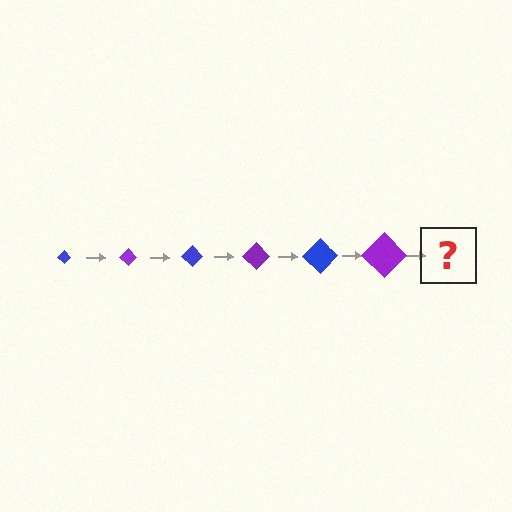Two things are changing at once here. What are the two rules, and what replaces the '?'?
The two rules are that the diamond grows larger each step and the color cycles through blue and purple. The '?' should be a blue diamond, larger than the previous one.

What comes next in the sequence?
The next element should be a blue diamond, larger than the previous one.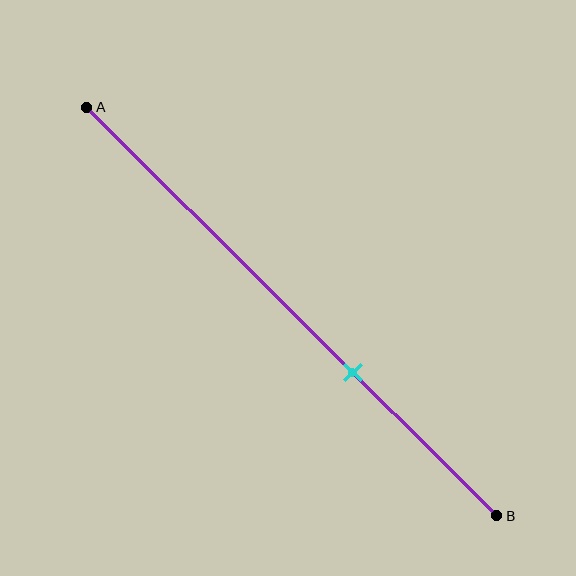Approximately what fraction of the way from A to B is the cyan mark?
The cyan mark is approximately 65% of the way from A to B.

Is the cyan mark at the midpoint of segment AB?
No, the mark is at about 65% from A, not at the 50% midpoint.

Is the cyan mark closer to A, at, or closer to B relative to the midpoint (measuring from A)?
The cyan mark is closer to point B than the midpoint of segment AB.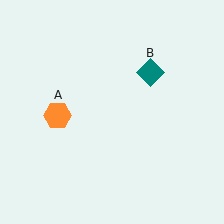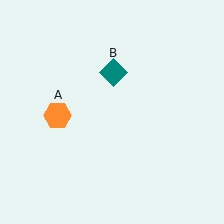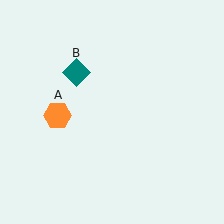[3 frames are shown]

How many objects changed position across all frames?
1 object changed position: teal diamond (object B).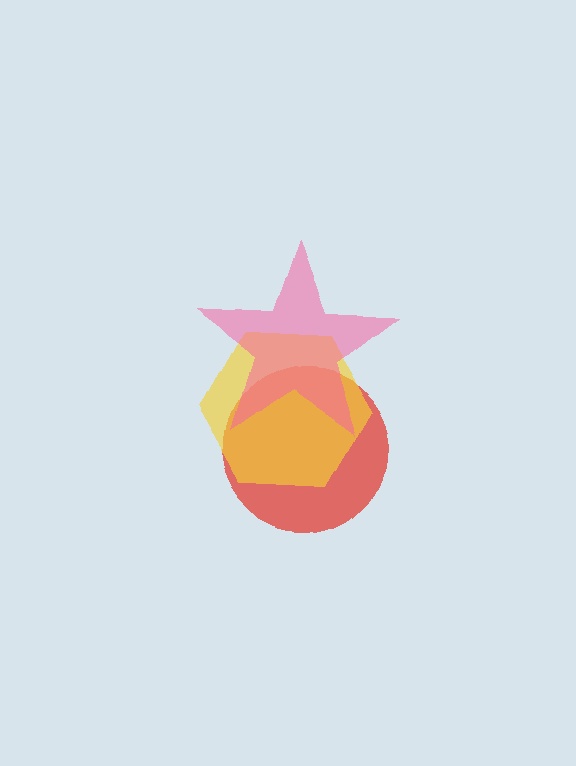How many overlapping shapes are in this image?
There are 3 overlapping shapes in the image.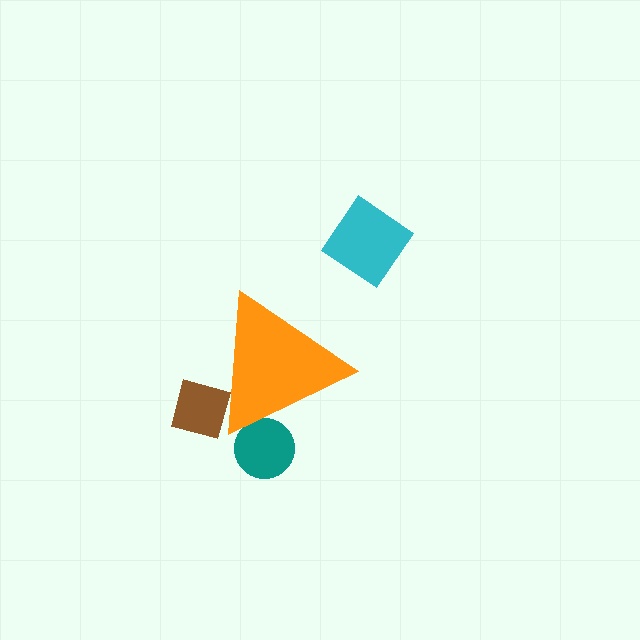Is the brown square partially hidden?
Yes, the brown square is partially hidden behind the orange triangle.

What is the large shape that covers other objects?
An orange triangle.